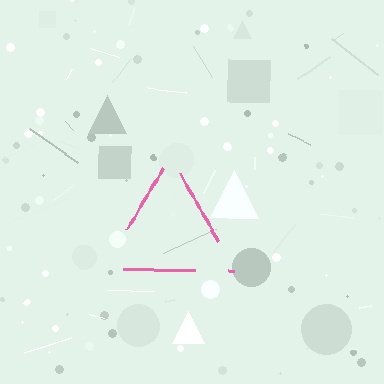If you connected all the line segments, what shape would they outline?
They would outline a triangle.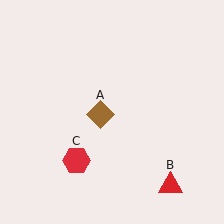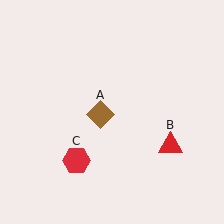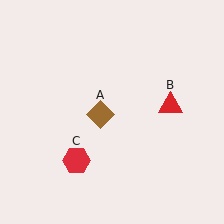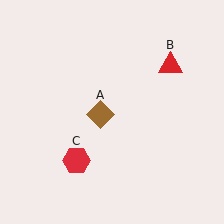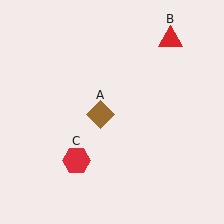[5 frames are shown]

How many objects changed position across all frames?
1 object changed position: red triangle (object B).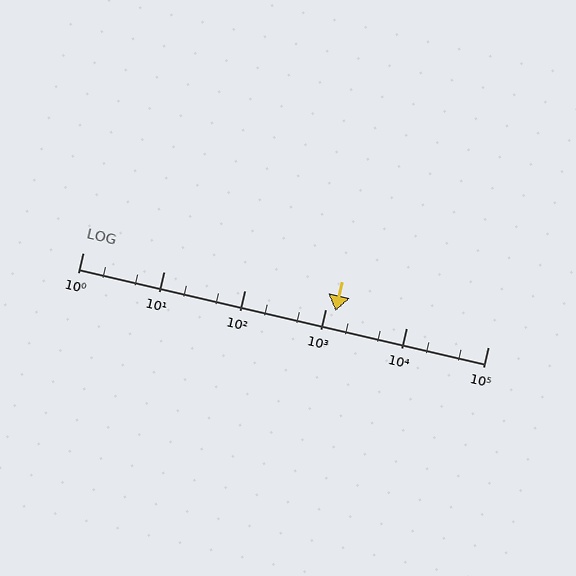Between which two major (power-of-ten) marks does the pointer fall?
The pointer is between 1000 and 10000.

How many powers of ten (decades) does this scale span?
The scale spans 5 decades, from 1 to 100000.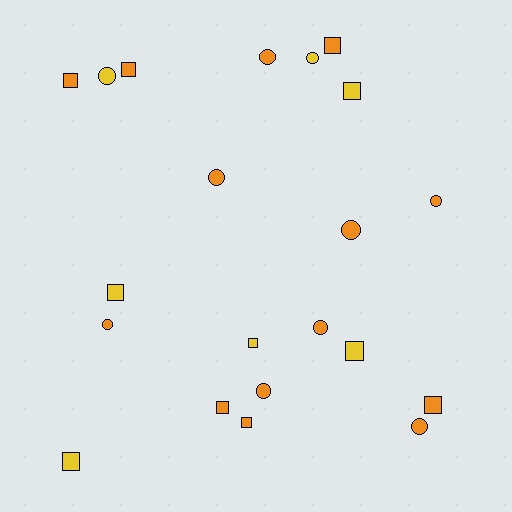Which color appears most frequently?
Orange, with 14 objects.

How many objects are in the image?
There are 21 objects.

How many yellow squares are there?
There are 5 yellow squares.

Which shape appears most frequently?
Square, with 11 objects.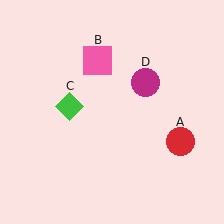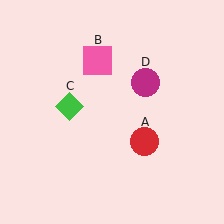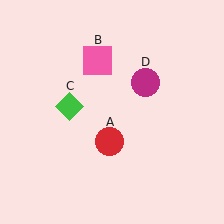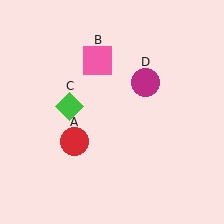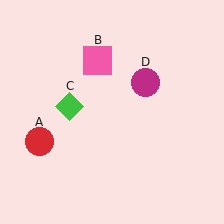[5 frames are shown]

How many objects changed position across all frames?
1 object changed position: red circle (object A).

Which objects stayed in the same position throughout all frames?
Pink square (object B) and green diamond (object C) and magenta circle (object D) remained stationary.